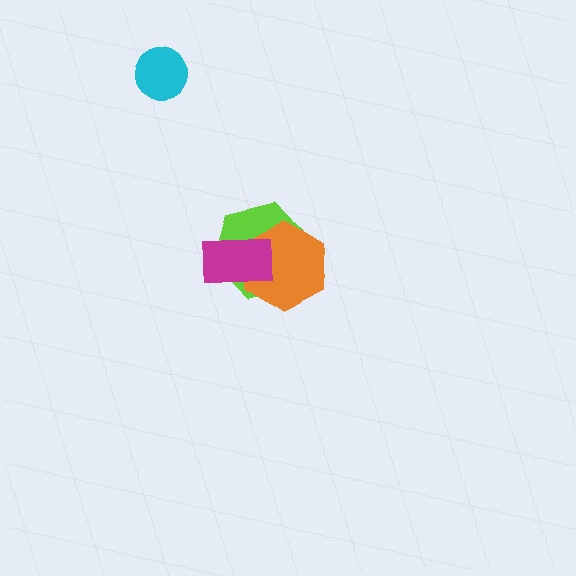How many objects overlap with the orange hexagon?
2 objects overlap with the orange hexagon.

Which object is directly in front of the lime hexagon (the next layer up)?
The orange hexagon is directly in front of the lime hexagon.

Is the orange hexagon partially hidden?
Yes, it is partially covered by another shape.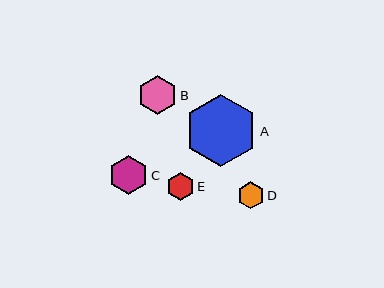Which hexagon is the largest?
Hexagon A is the largest with a size of approximately 72 pixels.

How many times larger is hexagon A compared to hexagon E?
Hexagon A is approximately 2.6 times the size of hexagon E.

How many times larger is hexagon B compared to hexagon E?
Hexagon B is approximately 1.4 times the size of hexagon E.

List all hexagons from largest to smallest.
From largest to smallest: A, C, B, E, D.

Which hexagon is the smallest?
Hexagon D is the smallest with a size of approximately 27 pixels.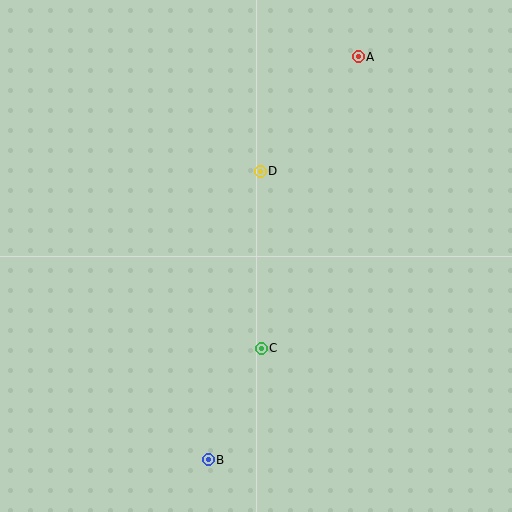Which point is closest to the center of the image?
Point D at (260, 171) is closest to the center.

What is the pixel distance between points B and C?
The distance between B and C is 123 pixels.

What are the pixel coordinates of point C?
Point C is at (261, 348).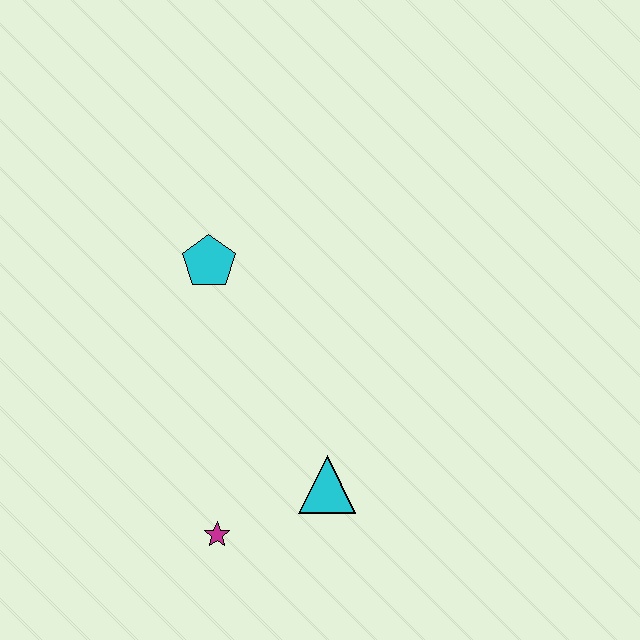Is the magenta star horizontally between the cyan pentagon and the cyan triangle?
Yes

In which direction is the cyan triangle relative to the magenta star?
The cyan triangle is to the right of the magenta star.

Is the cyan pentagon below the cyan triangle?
No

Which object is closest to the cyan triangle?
The magenta star is closest to the cyan triangle.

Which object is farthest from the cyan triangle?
The cyan pentagon is farthest from the cyan triangle.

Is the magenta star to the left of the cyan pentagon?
No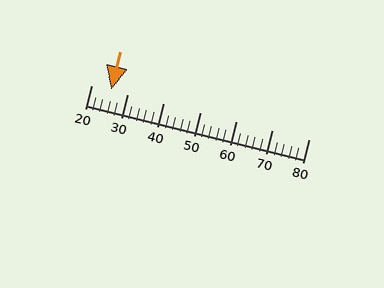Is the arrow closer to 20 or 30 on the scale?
The arrow is closer to 30.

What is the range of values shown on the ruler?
The ruler shows values from 20 to 80.